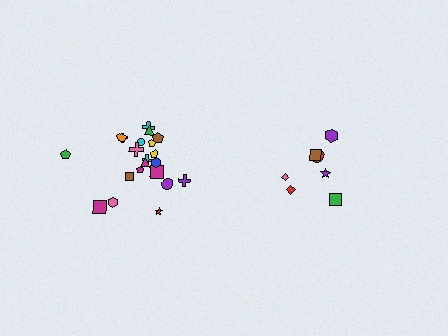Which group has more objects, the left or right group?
The left group.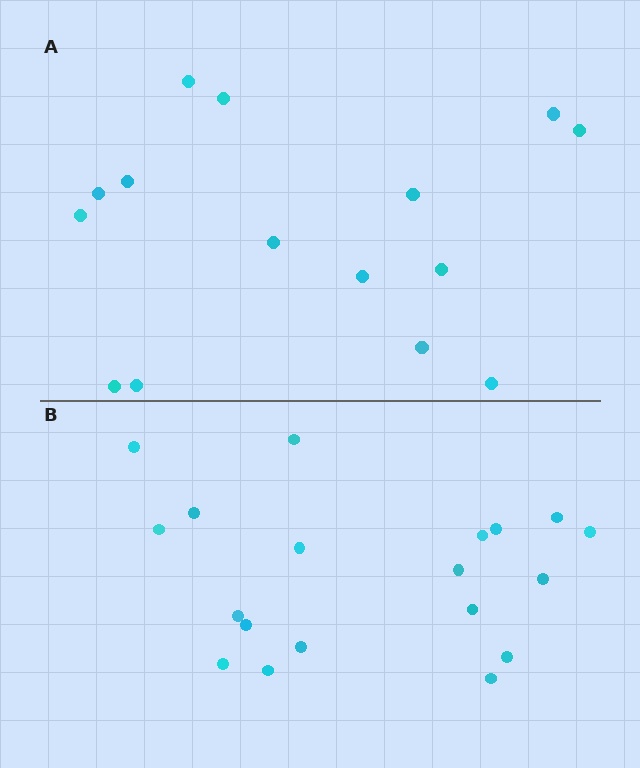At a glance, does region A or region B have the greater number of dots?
Region B (the bottom region) has more dots.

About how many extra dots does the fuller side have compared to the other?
Region B has about 4 more dots than region A.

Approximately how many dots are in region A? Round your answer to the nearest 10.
About 20 dots. (The exact count is 15, which rounds to 20.)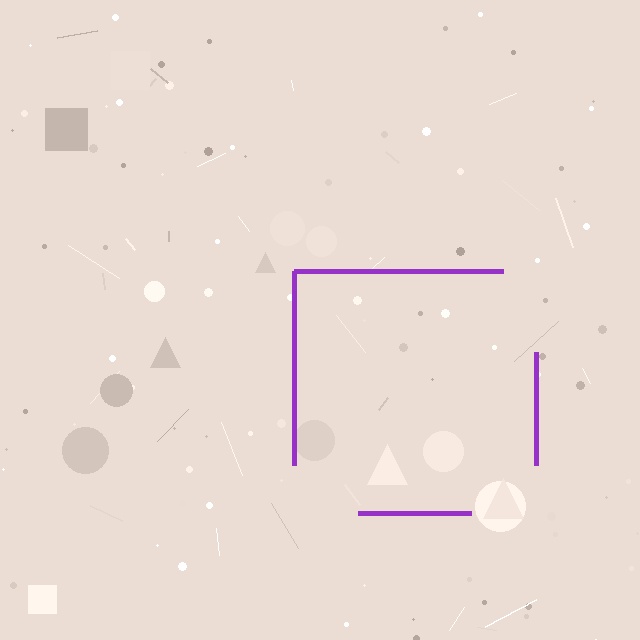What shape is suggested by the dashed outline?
The dashed outline suggests a square.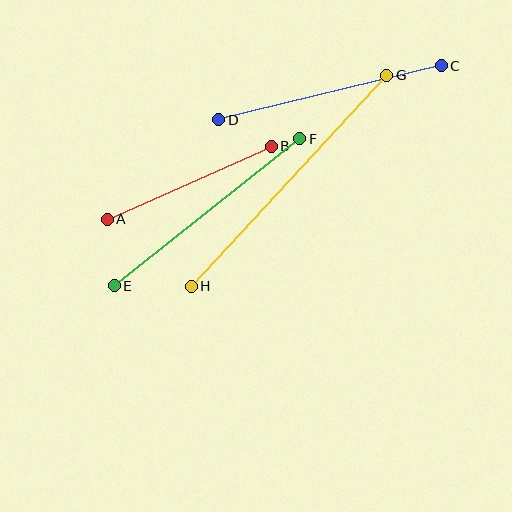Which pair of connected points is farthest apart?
Points G and H are farthest apart.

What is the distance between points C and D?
The distance is approximately 229 pixels.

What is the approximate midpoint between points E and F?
The midpoint is at approximately (207, 212) pixels.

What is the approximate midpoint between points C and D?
The midpoint is at approximately (330, 93) pixels.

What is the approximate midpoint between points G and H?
The midpoint is at approximately (289, 181) pixels.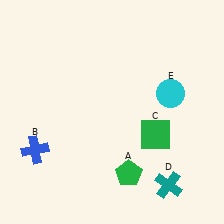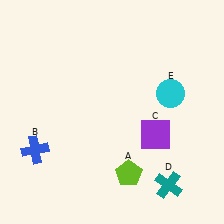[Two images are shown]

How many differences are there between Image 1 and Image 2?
There are 2 differences between the two images.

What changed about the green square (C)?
In Image 1, C is green. In Image 2, it changed to purple.